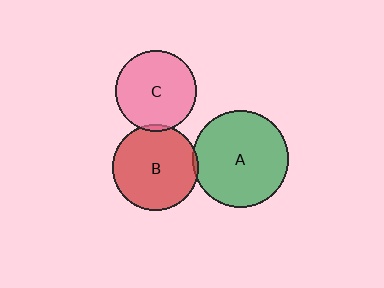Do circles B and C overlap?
Yes.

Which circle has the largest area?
Circle A (green).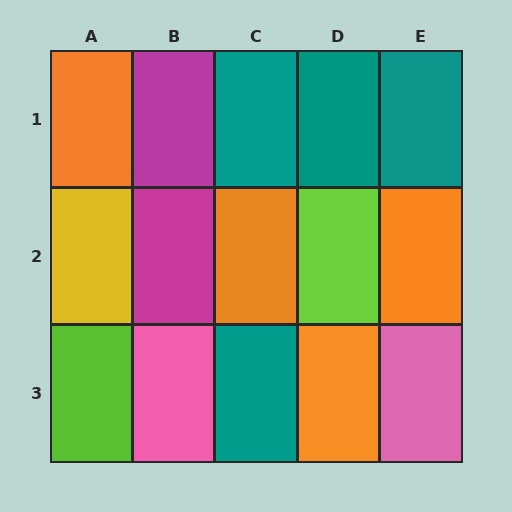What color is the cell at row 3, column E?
Pink.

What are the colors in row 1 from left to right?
Orange, magenta, teal, teal, teal.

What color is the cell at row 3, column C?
Teal.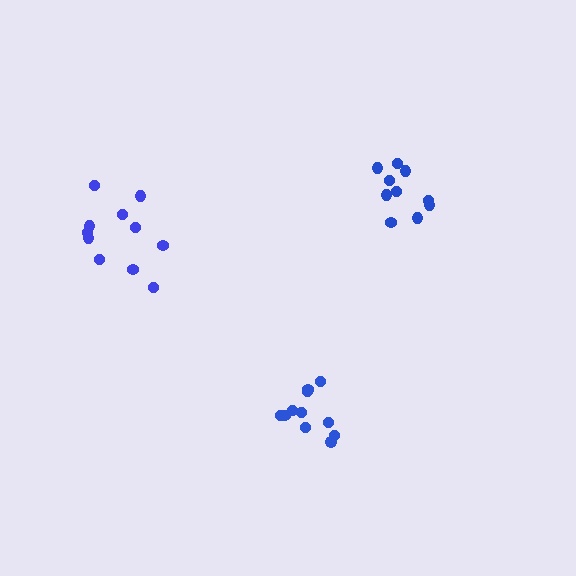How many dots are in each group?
Group 1: 11 dots, Group 2: 10 dots, Group 3: 11 dots (32 total).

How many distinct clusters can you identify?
There are 3 distinct clusters.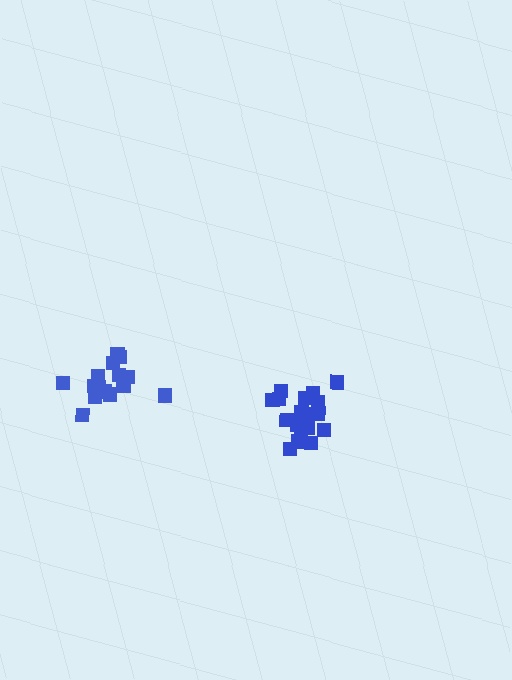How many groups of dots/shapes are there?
There are 2 groups.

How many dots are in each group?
Group 1: 16 dots, Group 2: 19 dots (35 total).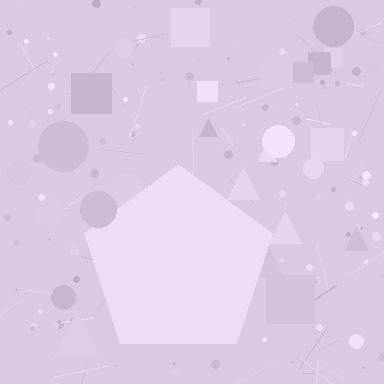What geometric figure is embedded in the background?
A pentagon is embedded in the background.